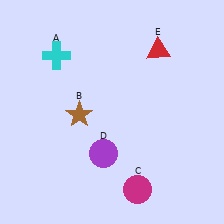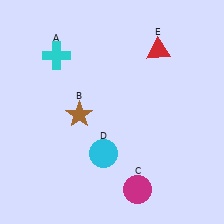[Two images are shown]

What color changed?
The circle (D) changed from purple in Image 1 to cyan in Image 2.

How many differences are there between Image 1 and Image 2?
There is 1 difference between the two images.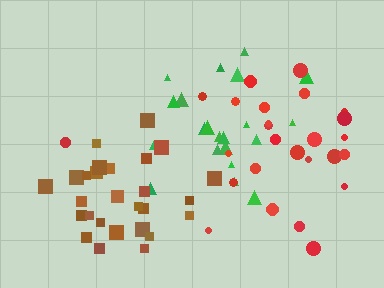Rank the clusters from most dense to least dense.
brown, green, red.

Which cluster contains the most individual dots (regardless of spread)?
Brown (27).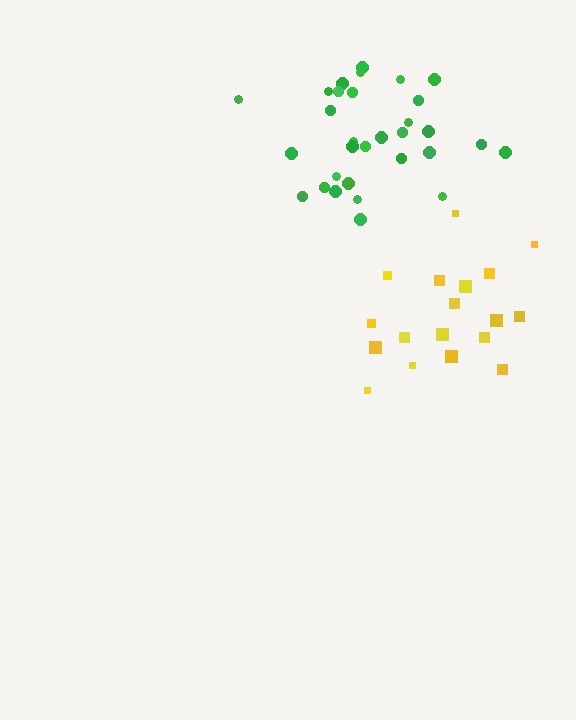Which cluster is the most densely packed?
Green.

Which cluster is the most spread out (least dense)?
Yellow.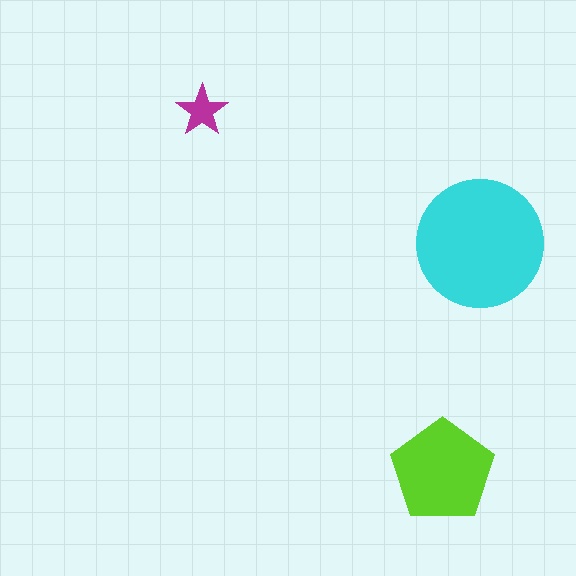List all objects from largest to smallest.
The cyan circle, the lime pentagon, the magenta star.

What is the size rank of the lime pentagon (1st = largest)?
2nd.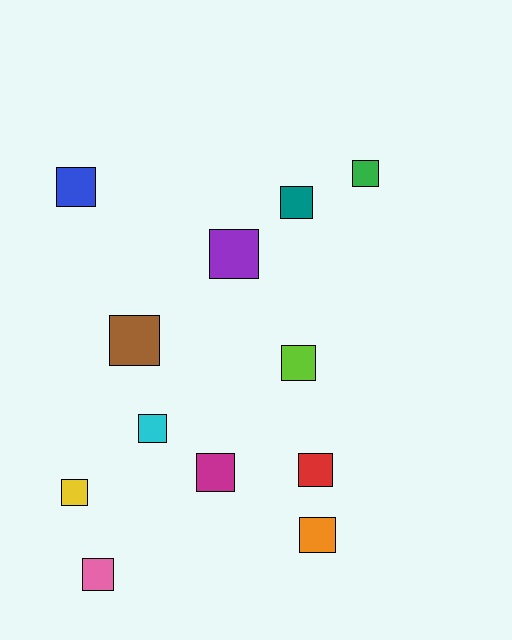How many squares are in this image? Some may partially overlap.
There are 12 squares.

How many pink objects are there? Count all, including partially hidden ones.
There is 1 pink object.